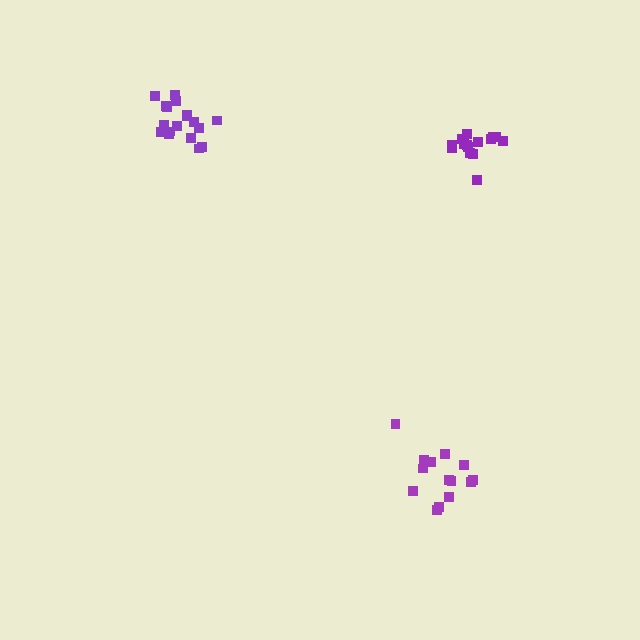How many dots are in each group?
Group 1: 18 dots, Group 2: 15 dots, Group 3: 14 dots (47 total).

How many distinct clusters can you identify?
There are 3 distinct clusters.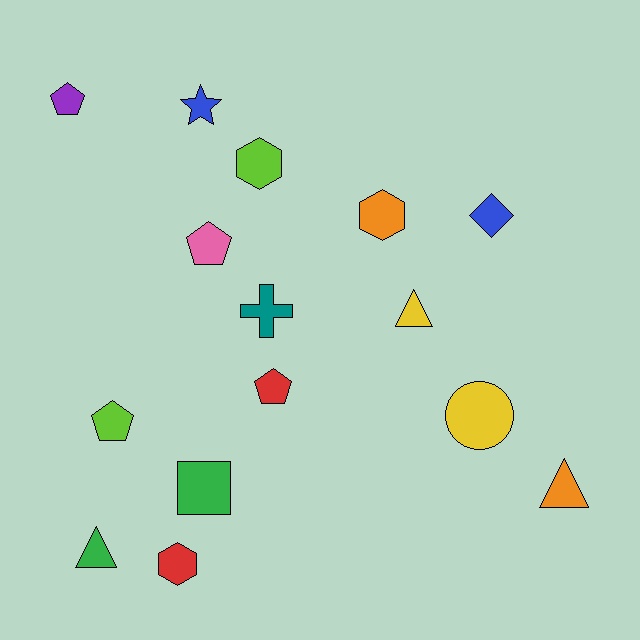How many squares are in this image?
There is 1 square.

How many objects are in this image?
There are 15 objects.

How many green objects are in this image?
There are 2 green objects.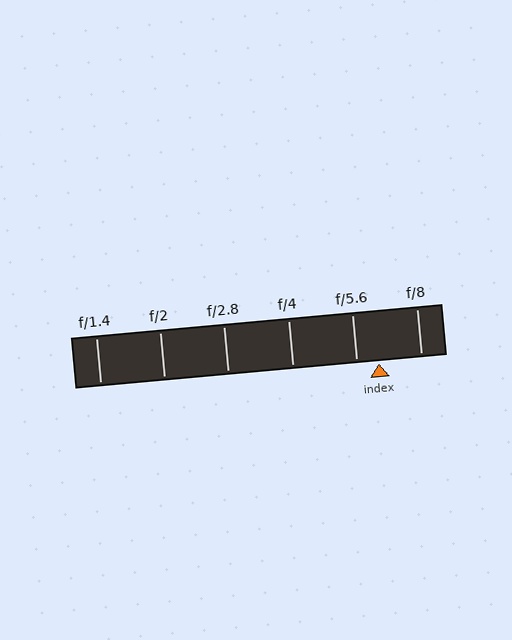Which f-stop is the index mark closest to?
The index mark is closest to f/5.6.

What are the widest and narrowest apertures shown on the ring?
The widest aperture shown is f/1.4 and the narrowest is f/8.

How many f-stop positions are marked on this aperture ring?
There are 6 f-stop positions marked.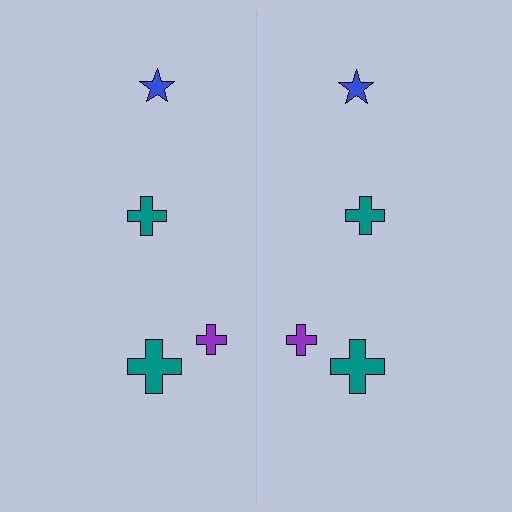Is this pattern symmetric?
Yes, this pattern has bilateral (reflection) symmetry.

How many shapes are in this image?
There are 8 shapes in this image.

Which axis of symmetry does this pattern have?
The pattern has a vertical axis of symmetry running through the center of the image.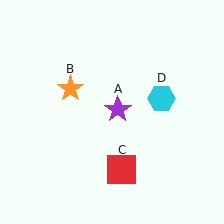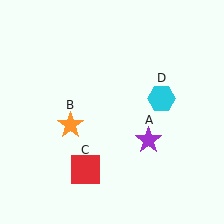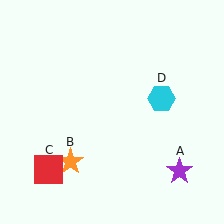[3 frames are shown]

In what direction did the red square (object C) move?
The red square (object C) moved left.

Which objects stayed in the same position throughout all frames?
Cyan hexagon (object D) remained stationary.